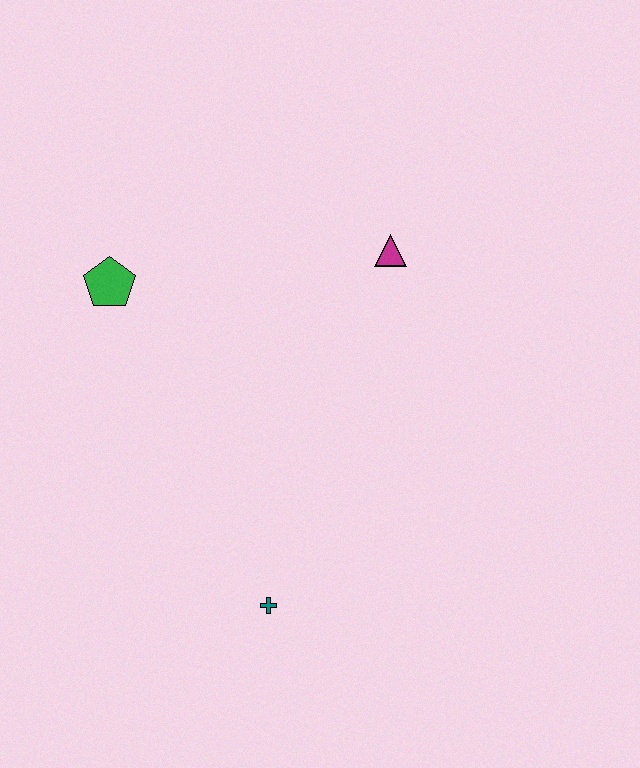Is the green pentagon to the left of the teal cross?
Yes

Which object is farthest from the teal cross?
The magenta triangle is farthest from the teal cross.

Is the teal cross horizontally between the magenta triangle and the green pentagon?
Yes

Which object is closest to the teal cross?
The green pentagon is closest to the teal cross.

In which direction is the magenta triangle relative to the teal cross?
The magenta triangle is above the teal cross.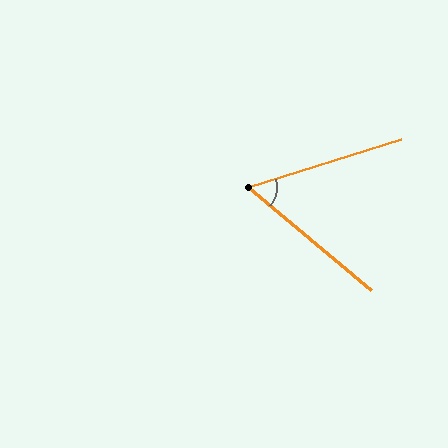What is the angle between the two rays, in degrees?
Approximately 57 degrees.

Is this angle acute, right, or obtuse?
It is acute.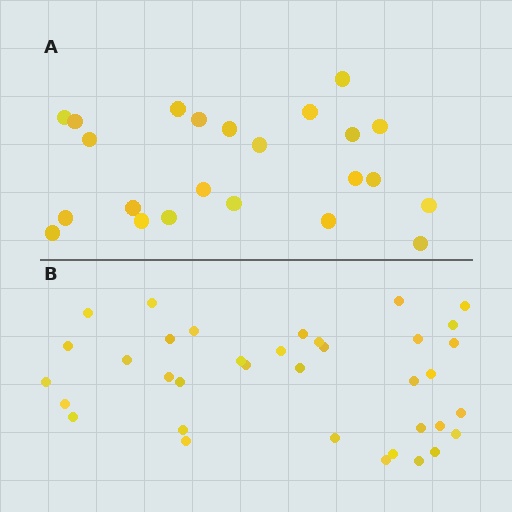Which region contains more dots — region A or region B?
Region B (the bottom region) has more dots.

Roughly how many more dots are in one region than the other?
Region B has approximately 15 more dots than region A.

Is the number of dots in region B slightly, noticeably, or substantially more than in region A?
Region B has substantially more. The ratio is roughly 1.6 to 1.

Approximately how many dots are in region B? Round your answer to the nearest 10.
About 40 dots. (The exact count is 36, which rounds to 40.)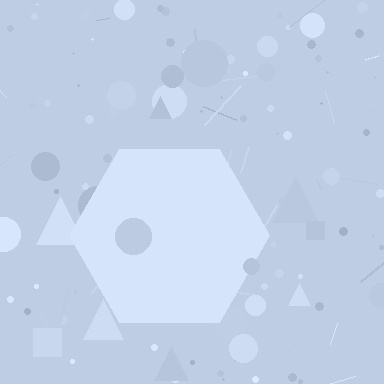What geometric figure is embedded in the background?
A hexagon is embedded in the background.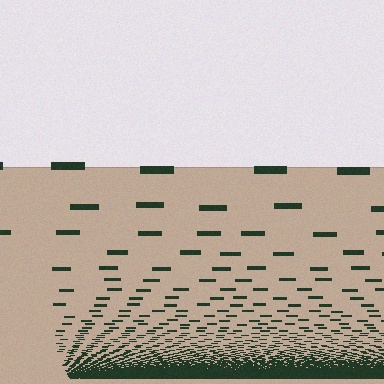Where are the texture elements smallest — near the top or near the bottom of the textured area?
Near the bottom.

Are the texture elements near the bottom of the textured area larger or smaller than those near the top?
Smaller. The gradient is inverted — elements near the bottom are smaller and denser.